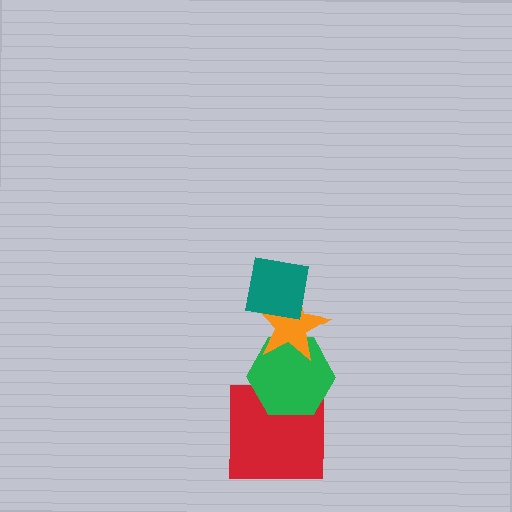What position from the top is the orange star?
The orange star is 2nd from the top.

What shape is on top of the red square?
The green hexagon is on top of the red square.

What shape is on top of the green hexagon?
The orange star is on top of the green hexagon.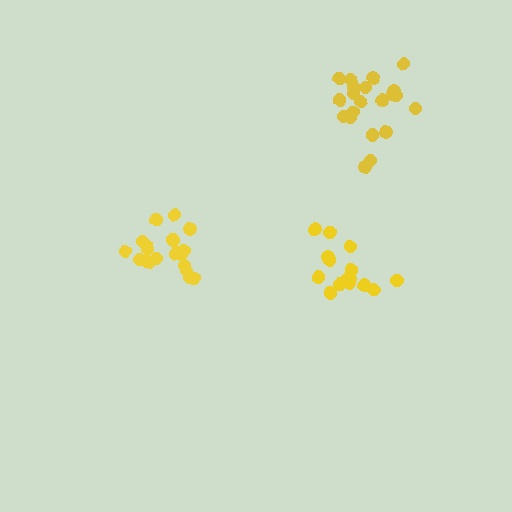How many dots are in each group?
Group 1: 21 dots, Group 2: 15 dots, Group 3: 21 dots (57 total).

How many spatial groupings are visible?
There are 3 spatial groupings.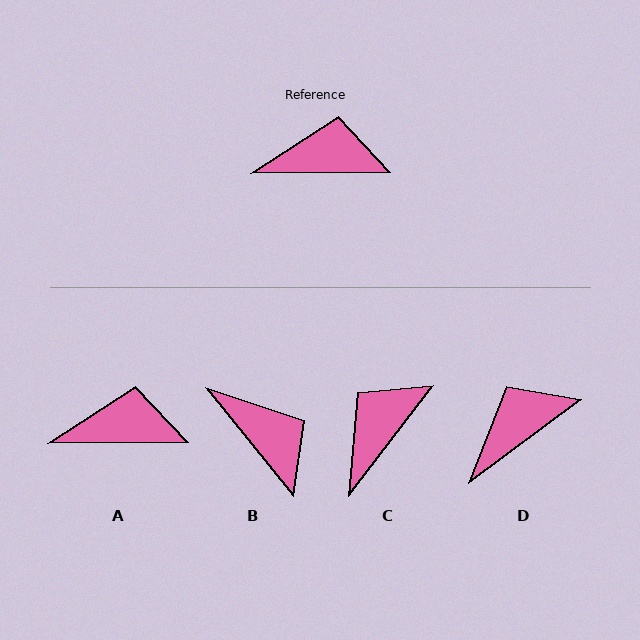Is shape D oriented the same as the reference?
No, it is off by about 36 degrees.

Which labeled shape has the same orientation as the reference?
A.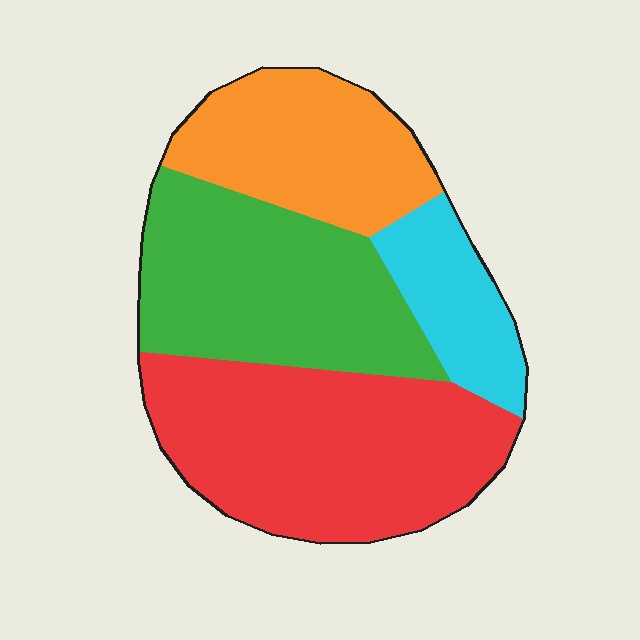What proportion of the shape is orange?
Orange covers roughly 20% of the shape.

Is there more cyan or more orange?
Orange.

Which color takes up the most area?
Red, at roughly 35%.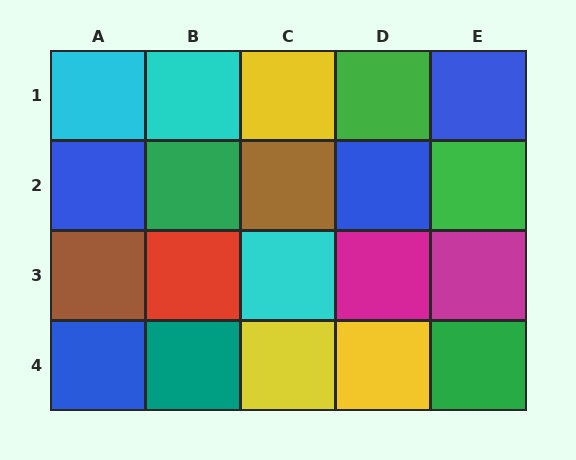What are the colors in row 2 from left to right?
Blue, green, brown, blue, green.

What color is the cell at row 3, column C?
Cyan.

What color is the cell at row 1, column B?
Cyan.